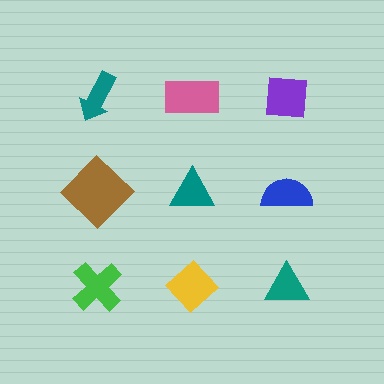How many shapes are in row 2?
3 shapes.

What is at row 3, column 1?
A green cross.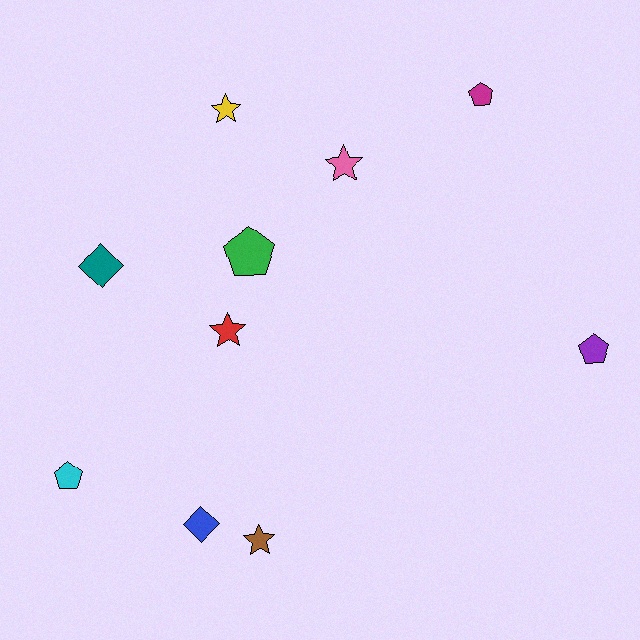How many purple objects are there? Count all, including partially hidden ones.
There is 1 purple object.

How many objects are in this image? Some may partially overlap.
There are 10 objects.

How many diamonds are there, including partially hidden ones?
There are 2 diamonds.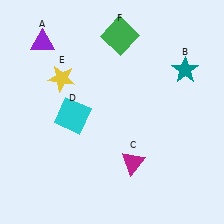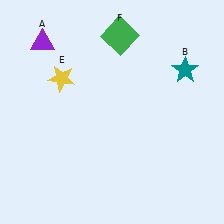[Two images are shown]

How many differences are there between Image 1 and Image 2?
There are 2 differences between the two images.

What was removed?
The magenta triangle (C), the cyan square (D) were removed in Image 2.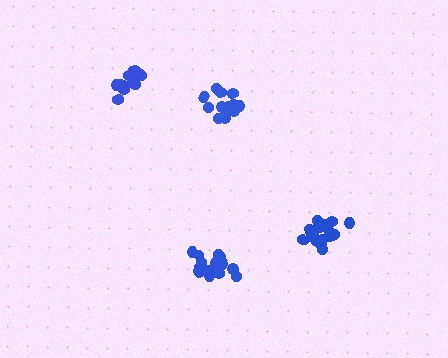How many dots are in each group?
Group 1: 15 dots, Group 2: 20 dots, Group 3: 19 dots, Group 4: 15 dots (69 total).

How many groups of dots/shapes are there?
There are 4 groups.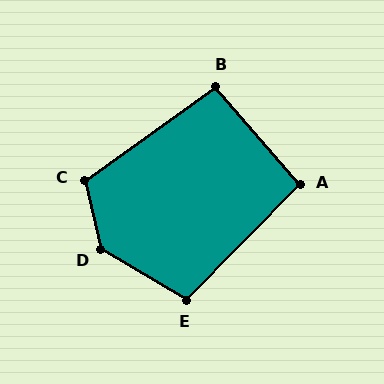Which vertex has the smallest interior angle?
A, at approximately 95 degrees.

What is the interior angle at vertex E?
Approximately 104 degrees (obtuse).